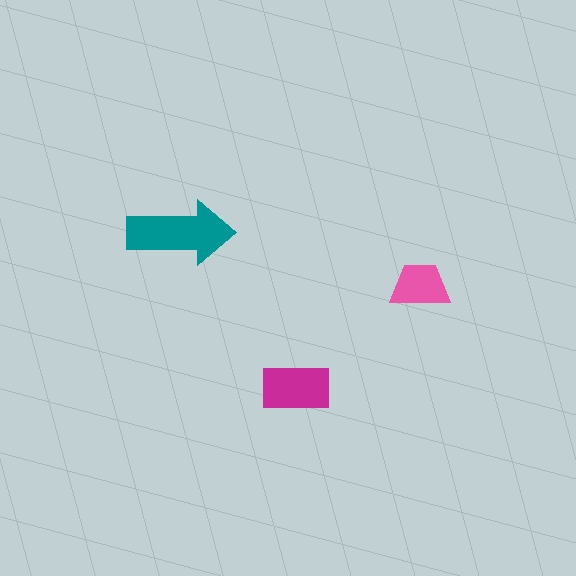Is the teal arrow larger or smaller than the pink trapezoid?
Larger.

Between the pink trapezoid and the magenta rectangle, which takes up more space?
The magenta rectangle.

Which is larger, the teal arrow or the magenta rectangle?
The teal arrow.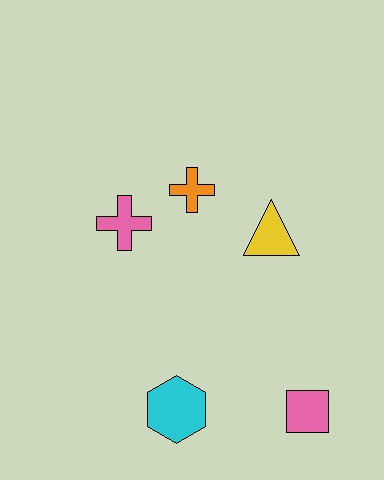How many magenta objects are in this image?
There are no magenta objects.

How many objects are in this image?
There are 5 objects.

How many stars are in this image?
There are no stars.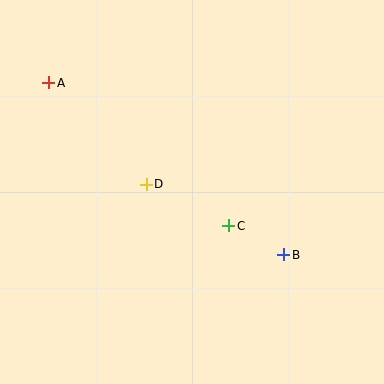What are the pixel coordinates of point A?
Point A is at (49, 83).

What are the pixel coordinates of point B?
Point B is at (284, 255).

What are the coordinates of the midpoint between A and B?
The midpoint between A and B is at (166, 169).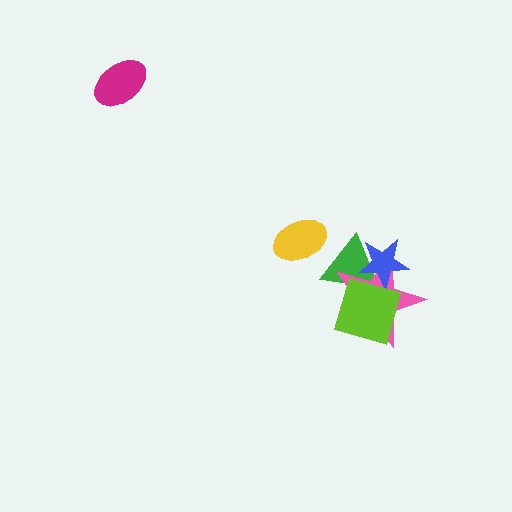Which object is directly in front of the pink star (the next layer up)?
The blue star is directly in front of the pink star.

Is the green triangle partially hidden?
Yes, it is partially covered by another shape.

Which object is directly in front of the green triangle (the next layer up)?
The pink star is directly in front of the green triangle.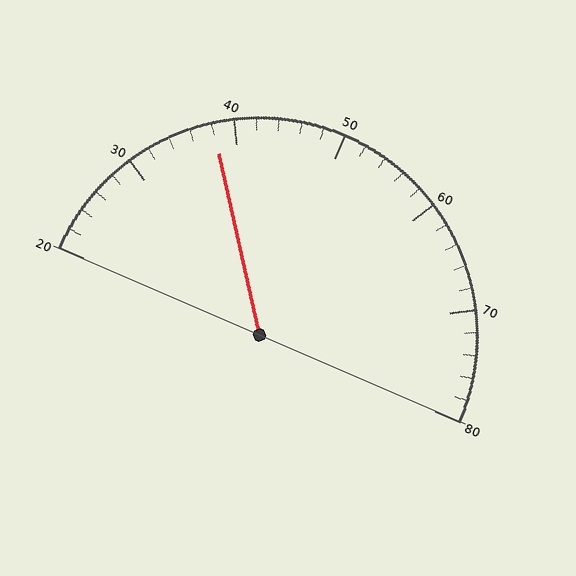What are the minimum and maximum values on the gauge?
The gauge ranges from 20 to 80.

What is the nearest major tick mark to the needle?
The nearest major tick mark is 40.